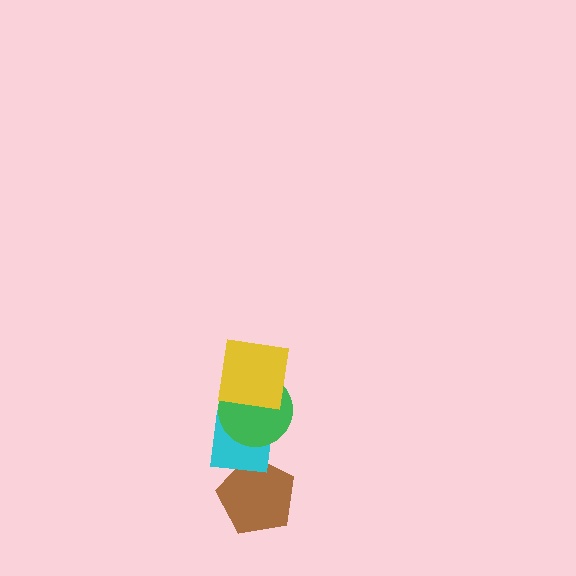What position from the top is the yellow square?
The yellow square is 1st from the top.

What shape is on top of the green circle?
The yellow square is on top of the green circle.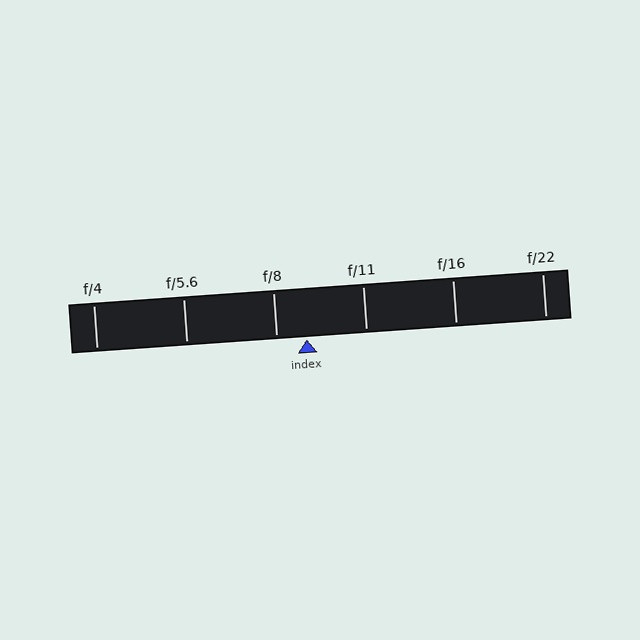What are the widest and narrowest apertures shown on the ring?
The widest aperture shown is f/4 and the narrowest is f/22.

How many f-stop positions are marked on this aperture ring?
There are 6 f-stop positions marked.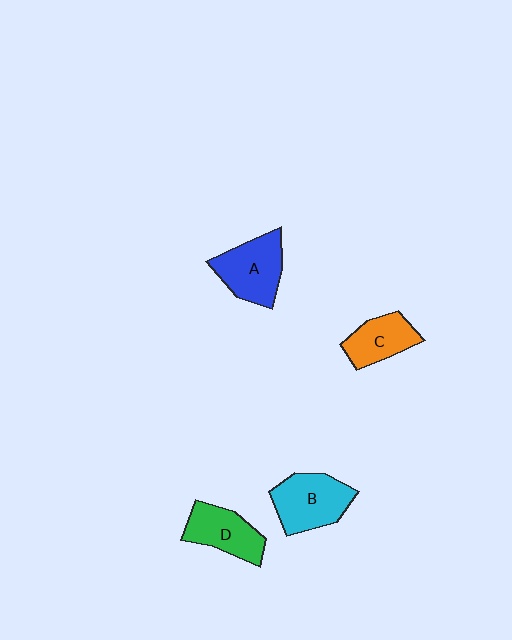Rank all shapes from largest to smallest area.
From largest to smallest: B (cyan), A (blue), D (green), C (orange).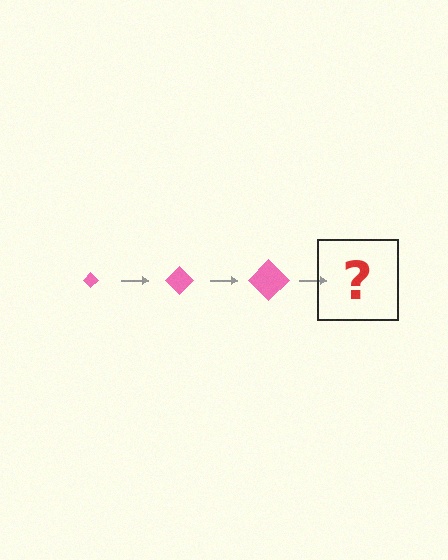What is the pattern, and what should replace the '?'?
The pattern is that the diamond gets progressively larger each step. The '?' should be a pink diamond, larger than the previous one.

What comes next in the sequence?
The next element should be a pink diamond, larger than the previous one.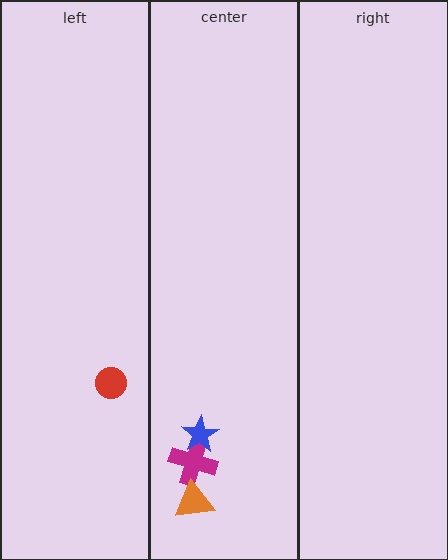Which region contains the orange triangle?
The center region.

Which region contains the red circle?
The left region.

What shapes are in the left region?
The red circle.